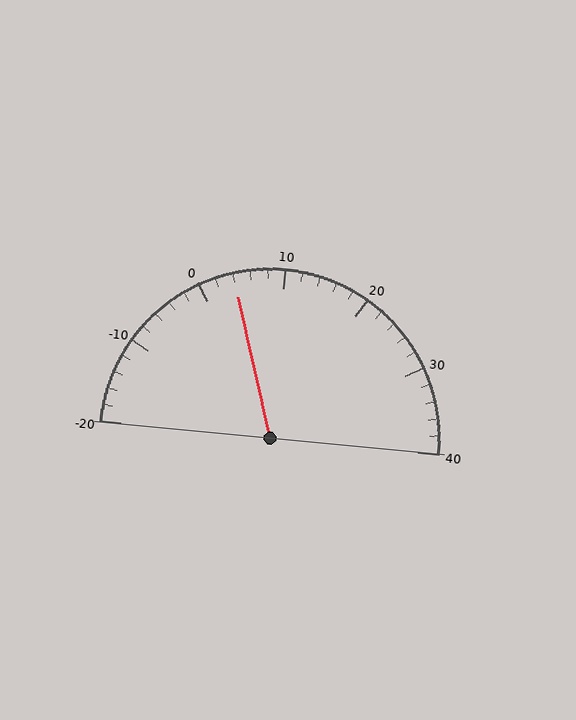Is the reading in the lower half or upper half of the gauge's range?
The reading is in the lower half of the range (-20 to 40).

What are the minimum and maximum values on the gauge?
The gauge ranges from -20 to 40.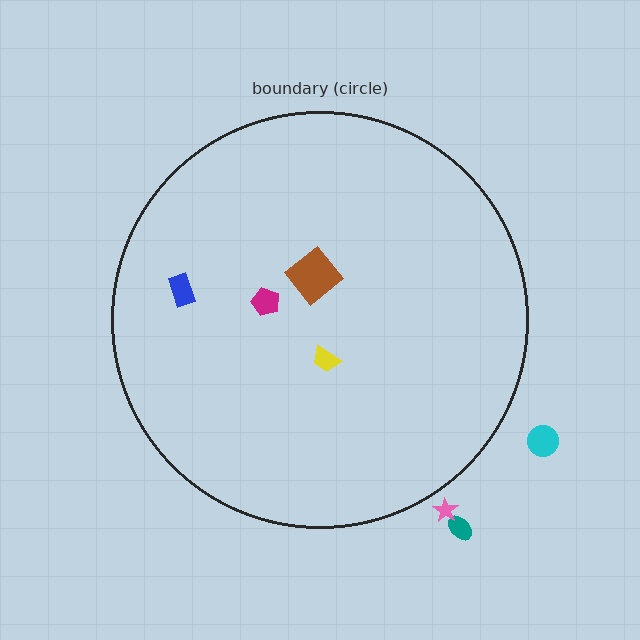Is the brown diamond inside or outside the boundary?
Inside.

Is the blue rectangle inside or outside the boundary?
Inside.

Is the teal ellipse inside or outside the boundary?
Outside.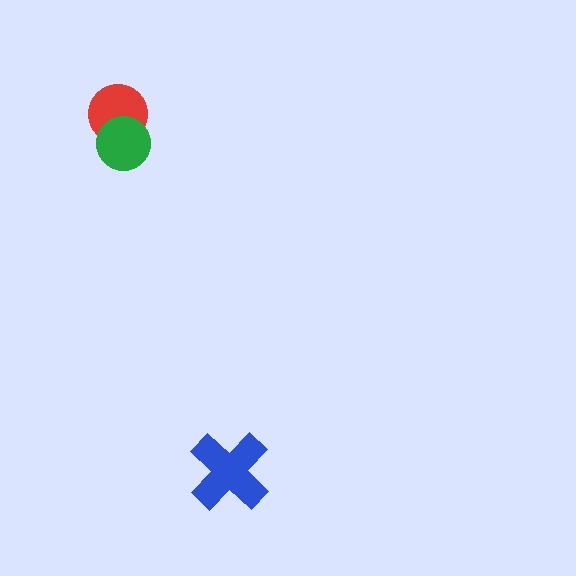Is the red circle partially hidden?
Yes, it is partially covered by another shape.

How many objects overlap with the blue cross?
0 objects overlap with the blue cross.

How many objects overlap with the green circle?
1 object overlaps with the green circle.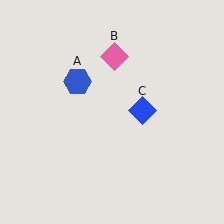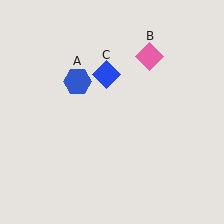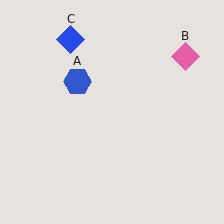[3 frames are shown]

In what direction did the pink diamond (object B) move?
The pink diamond (object B) moved right.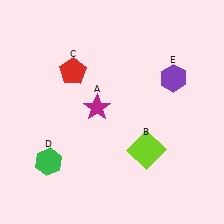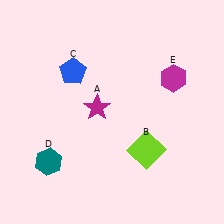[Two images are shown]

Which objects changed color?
C changed from red to blue. D changed from green to teal. E changed from purple to magenta.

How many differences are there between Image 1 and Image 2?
There are 3 differences between the two images.